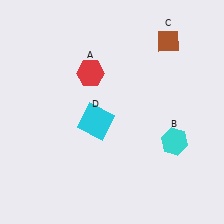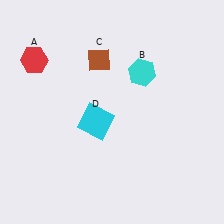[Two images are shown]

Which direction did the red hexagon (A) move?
The red hexagon (A) moved left.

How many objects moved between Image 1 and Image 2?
3 objects moved between the two images.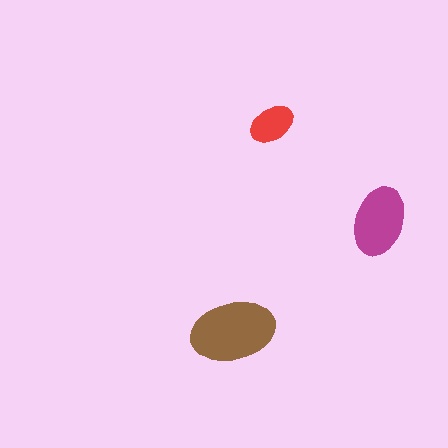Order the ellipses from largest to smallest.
the brown one, the magenta one, the red one.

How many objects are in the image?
There are 3 objects in the image.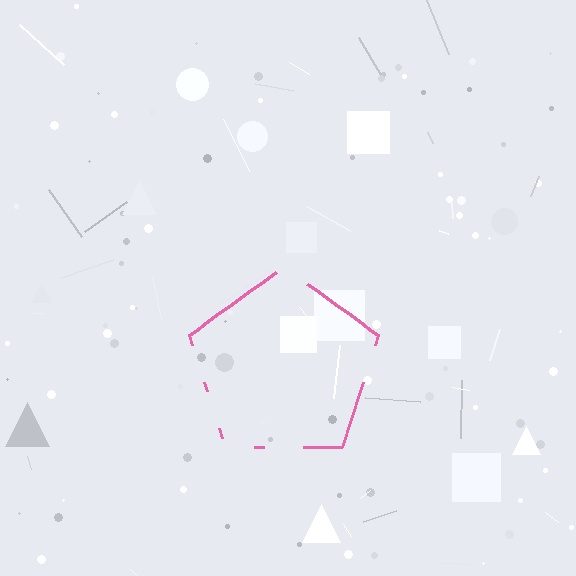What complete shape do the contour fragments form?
The contour fragments form a pentagon.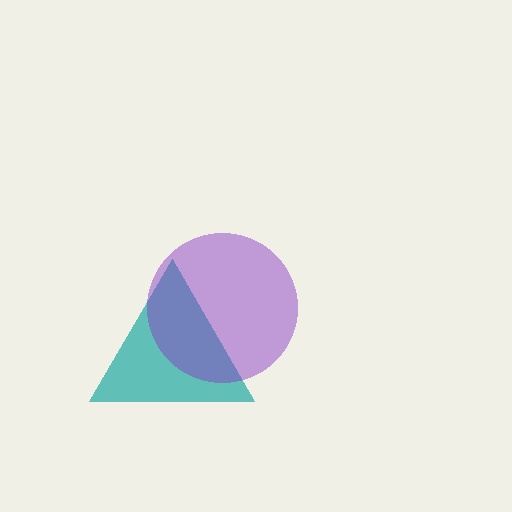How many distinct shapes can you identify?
There are 2 distinct shapes: a teal triangle, a purple circle.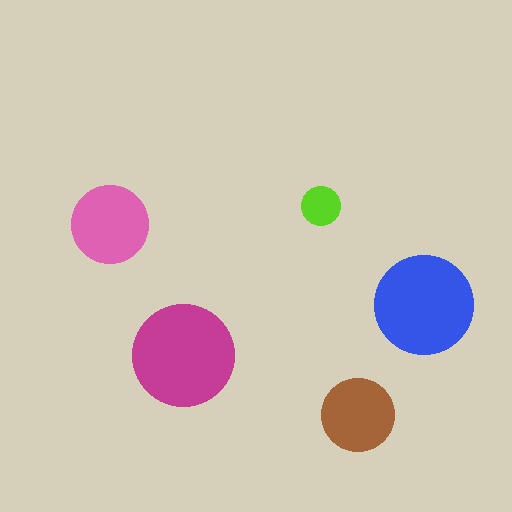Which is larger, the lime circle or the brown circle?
The brown one.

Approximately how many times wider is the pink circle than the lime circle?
About 2 times wider.